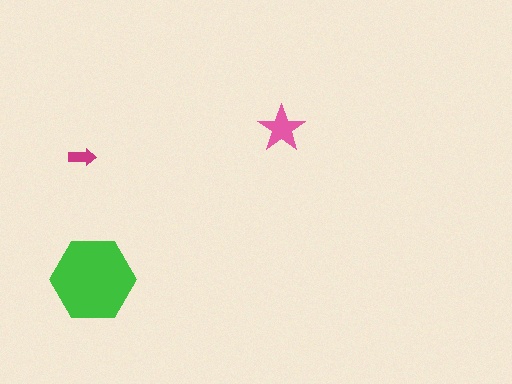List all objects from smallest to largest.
The magenta arrow, the pink star, the green hexagon.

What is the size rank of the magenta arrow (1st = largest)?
3rd.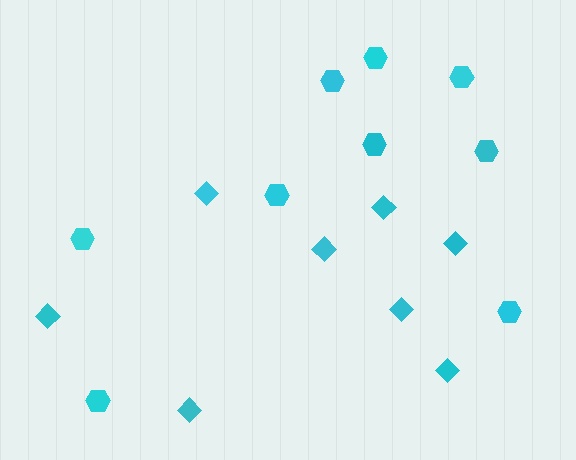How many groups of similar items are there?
There are 2 groups: one group of diamonds (8) and one group of hexagons (9).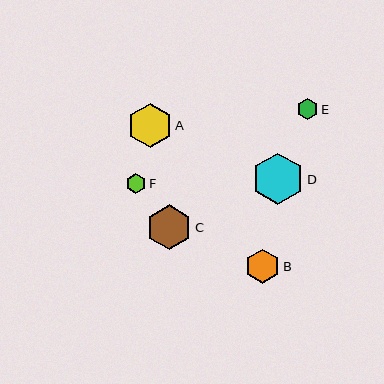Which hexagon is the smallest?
Hexagon F is the smallest with a size of approximately 20 pixels.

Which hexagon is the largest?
Hexagon D is the largest with a size of approximately 52 pixels.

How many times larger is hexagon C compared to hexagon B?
Hexagon C is approximately 1.3 times the size of hexagon B.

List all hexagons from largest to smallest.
From largest to smallest: D, C, A, B, E, F.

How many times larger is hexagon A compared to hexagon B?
Hexagon A is approximately 1.3 times the size of hexagon B.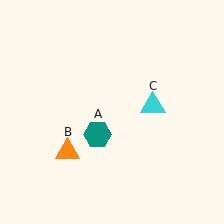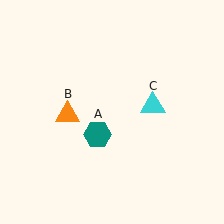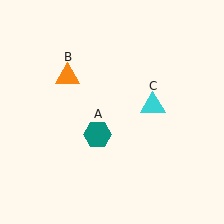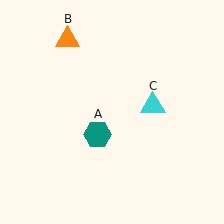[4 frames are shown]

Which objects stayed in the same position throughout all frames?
Teal hexagon (object A) and cyan triangle (object C) remained stationary.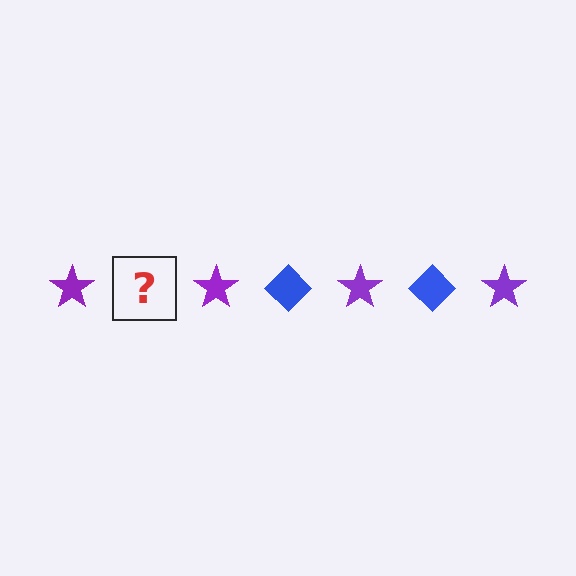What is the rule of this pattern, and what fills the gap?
The rule is that the pattern alternates between purple star and blue diamond. The gap should be filled with a blue diamond.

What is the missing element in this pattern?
The missing element is a blue diamond.